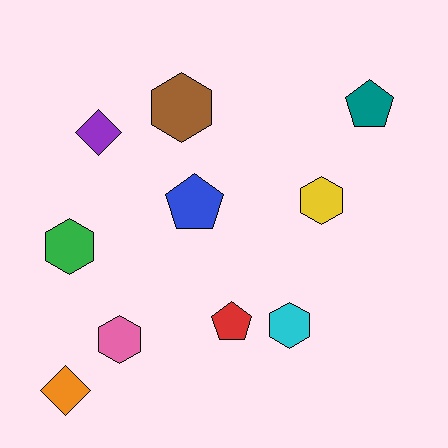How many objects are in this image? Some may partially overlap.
There are 10 objects.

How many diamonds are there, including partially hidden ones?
There are 2 diamonds.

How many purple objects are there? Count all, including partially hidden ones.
There is 1 purple object.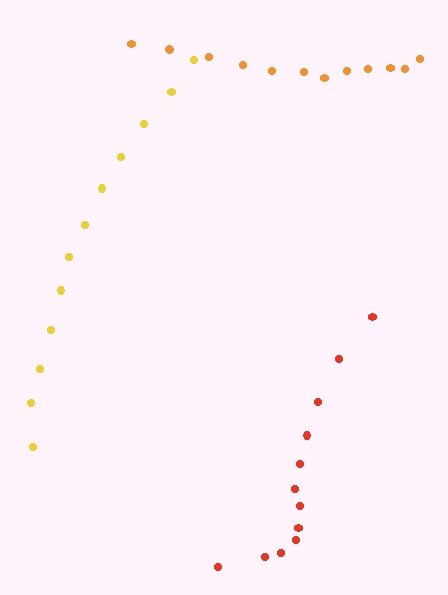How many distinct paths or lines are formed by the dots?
There are 3 distinct paths.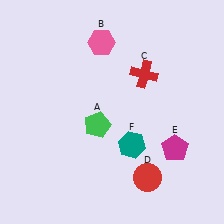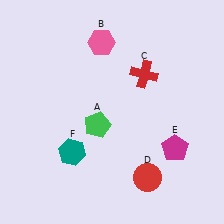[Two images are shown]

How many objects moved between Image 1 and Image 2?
1 object moved between the two images.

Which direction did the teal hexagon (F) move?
The teal hexagon (F) moved left.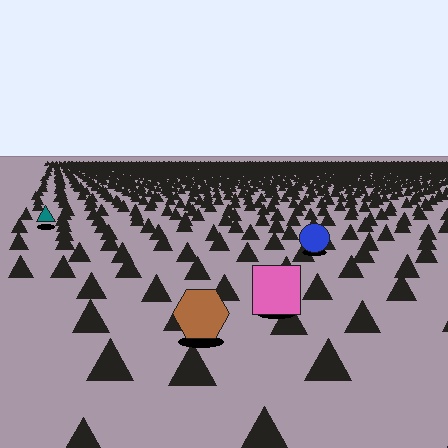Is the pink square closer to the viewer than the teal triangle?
Yes. The pink square is closer — you can tell from the texture gradient: the ground texture is coarser near it.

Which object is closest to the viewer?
The brown hexagon is closest. The texture marks near it are larger and more spread out.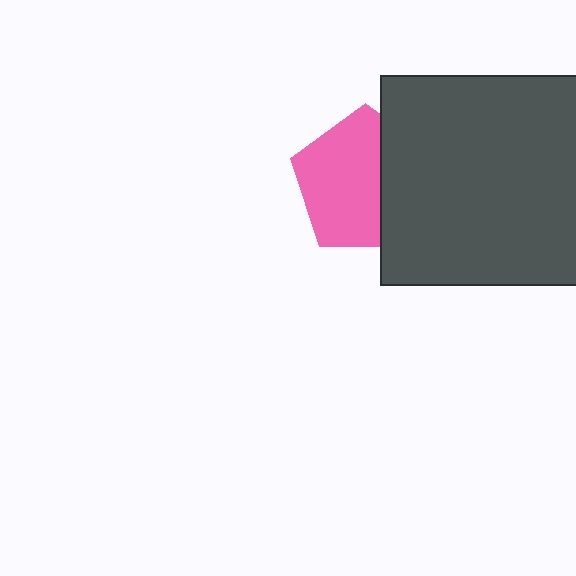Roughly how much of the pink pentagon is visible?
About half of it is visible (roughly 63%).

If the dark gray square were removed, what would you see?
You would see the complete pink pentagon.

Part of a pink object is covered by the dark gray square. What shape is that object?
It is a pentagon.